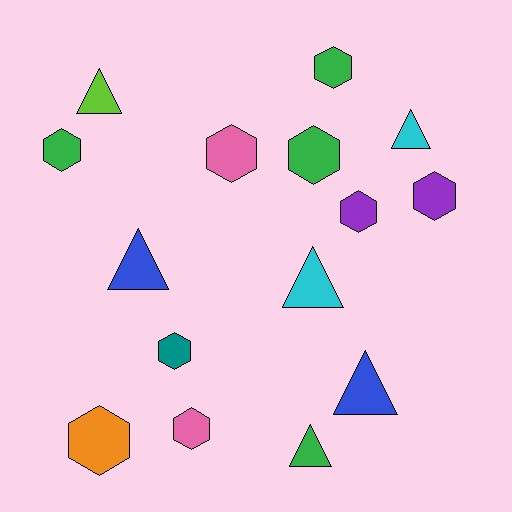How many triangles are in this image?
There are 6 triangles.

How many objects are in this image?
There are 15 objects.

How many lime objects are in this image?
There is 1 lime object.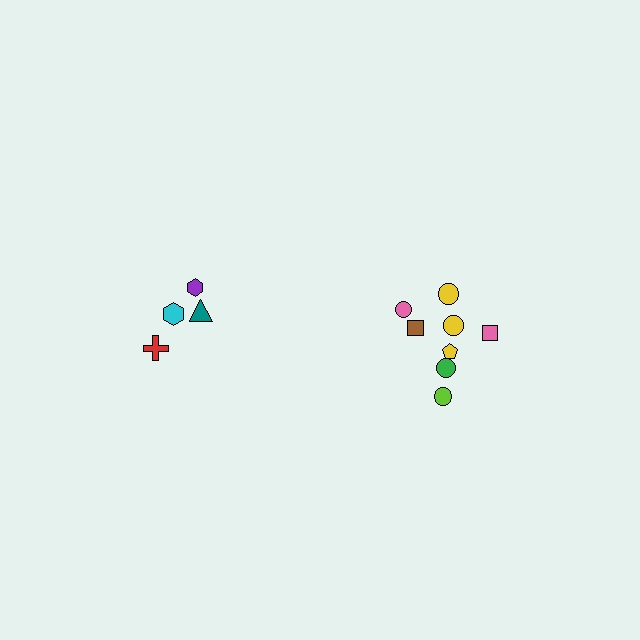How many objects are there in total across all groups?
There are 12 objects.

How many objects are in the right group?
There are 8 objects.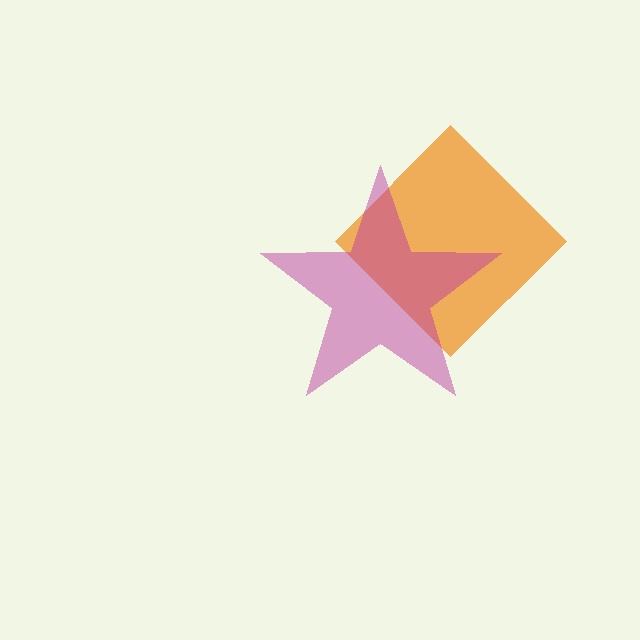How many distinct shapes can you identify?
There are 2 distinct shapes: an orange diamond, a magenta star.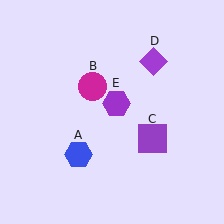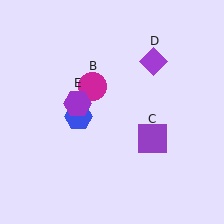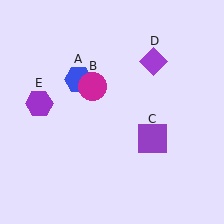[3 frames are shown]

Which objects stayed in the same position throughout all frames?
Magenta circle (object B) and purple square (object C) and purple diamond (object D) remained stationary.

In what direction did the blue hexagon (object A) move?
The blue hexagon (object A) moved up.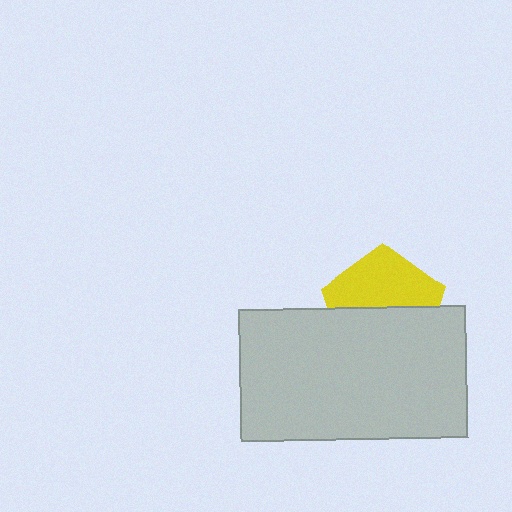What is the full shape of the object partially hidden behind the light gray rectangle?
The partially hidden object is a yellow pentagon.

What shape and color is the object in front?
The object in front is a light gray rectangle.